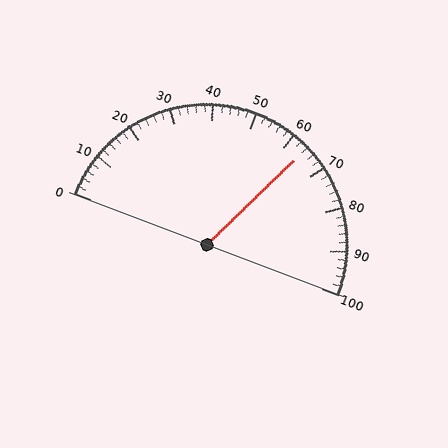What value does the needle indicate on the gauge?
The needle indicates approximately 64.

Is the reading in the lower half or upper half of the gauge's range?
The reading is in the upper half of the range (0 to 100).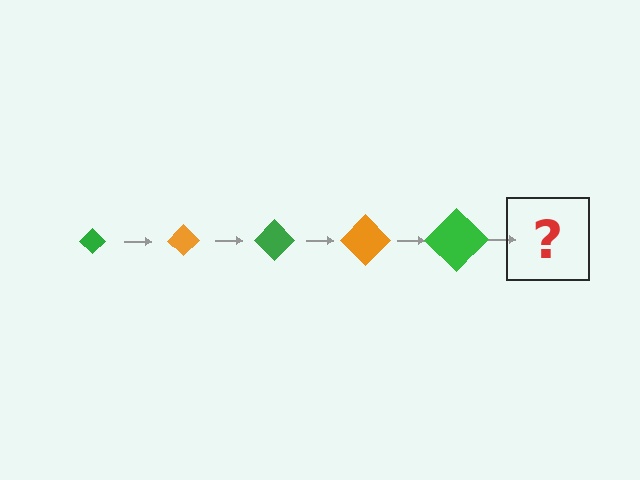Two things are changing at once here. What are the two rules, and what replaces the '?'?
The two rules are that the diamond grows larger each step and the color cycles through green and orange. The '?' should be an orange diamond, larger than the previous one.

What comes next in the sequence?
The next element should be an orange diamond, larger than the previous one.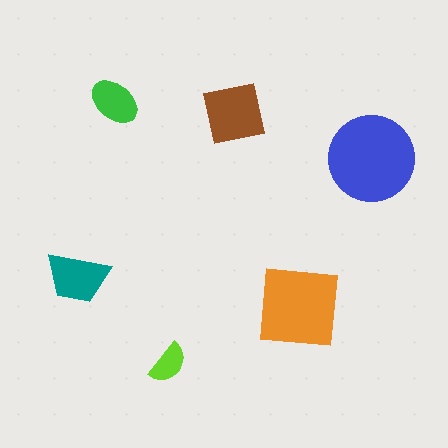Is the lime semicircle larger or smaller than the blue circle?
Smaller.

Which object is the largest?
The blue circle.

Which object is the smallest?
The lime semicircle.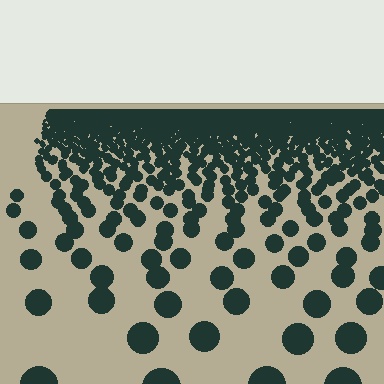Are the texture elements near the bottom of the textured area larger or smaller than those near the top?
Larger. Near the bottom, elements are closer to the viewer and appear at a bigger on-screen size.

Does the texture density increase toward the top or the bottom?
Density increases toward the top.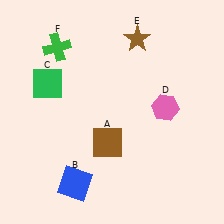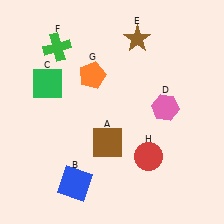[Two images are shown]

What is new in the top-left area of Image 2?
An orange pentagon (G) was added in the top-left area of Image 2.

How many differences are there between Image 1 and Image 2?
There are 2 differences between the two images.